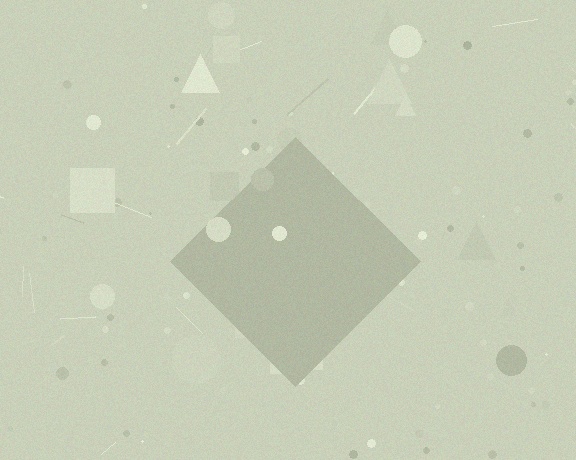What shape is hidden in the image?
A diamond is hidden in the image.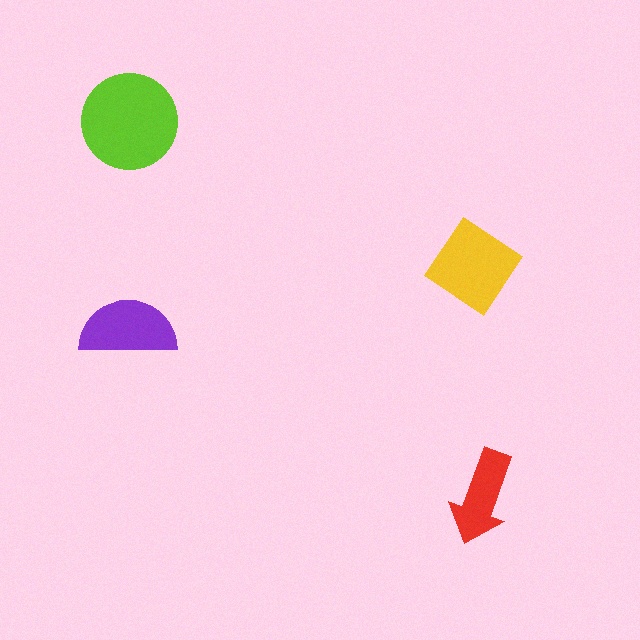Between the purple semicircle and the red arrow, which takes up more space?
The purple semicircle.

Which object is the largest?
The lime circle.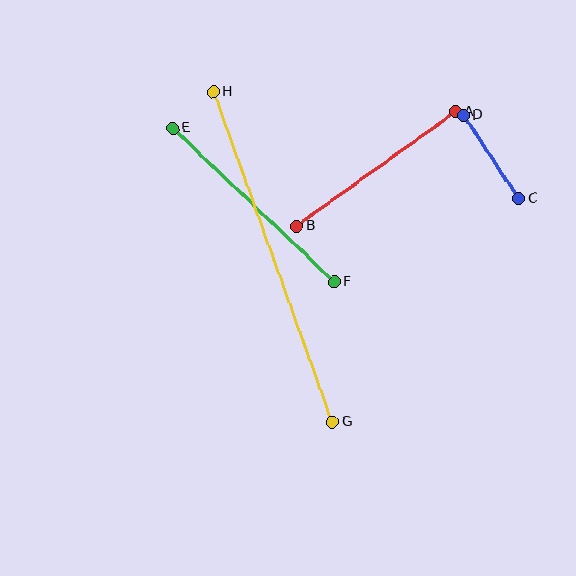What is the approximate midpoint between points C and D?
The midpoint is at approximately (491, 157) pixels.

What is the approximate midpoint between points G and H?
The midpoint is at approximately (273, 257) pixels.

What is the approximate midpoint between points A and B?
The midpoint is at approximately (376, 169) pixels.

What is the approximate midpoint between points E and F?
The midpoint is at approximately (254, 205) pixels.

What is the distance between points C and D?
The distance is approximately 100 pixels.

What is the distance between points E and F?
The distance is approximately 223 pixels.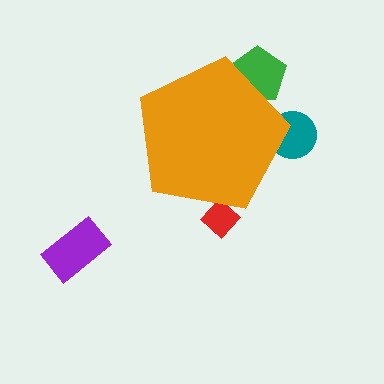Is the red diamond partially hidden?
Yes, the red diamond is partially hidden behind the orange pentagon.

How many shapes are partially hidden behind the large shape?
3 shapes are partially hidden.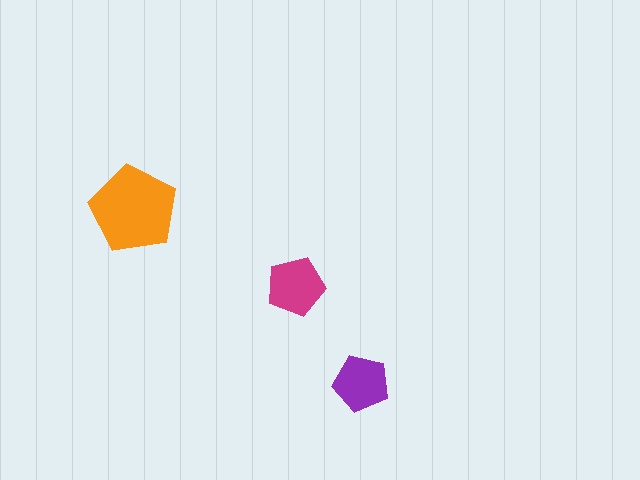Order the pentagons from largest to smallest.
the orange one, the magenta one, the purple one.